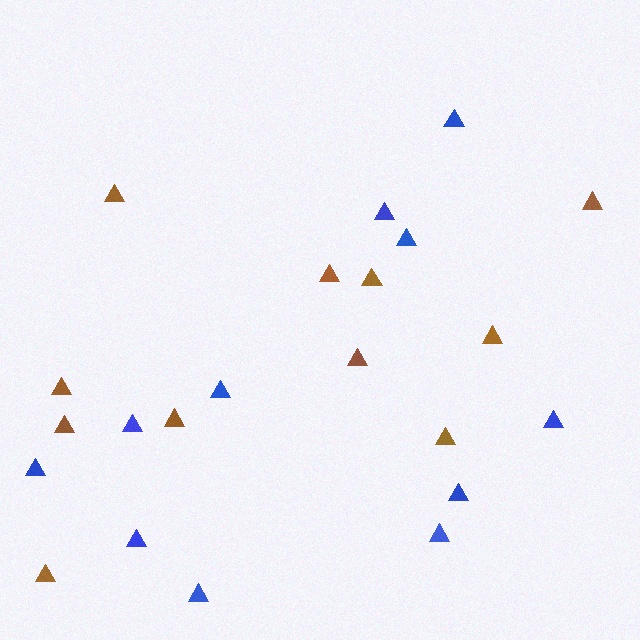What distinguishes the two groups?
There are 2 groups: one group of brown triangles (11) and one group of blue triangles (11).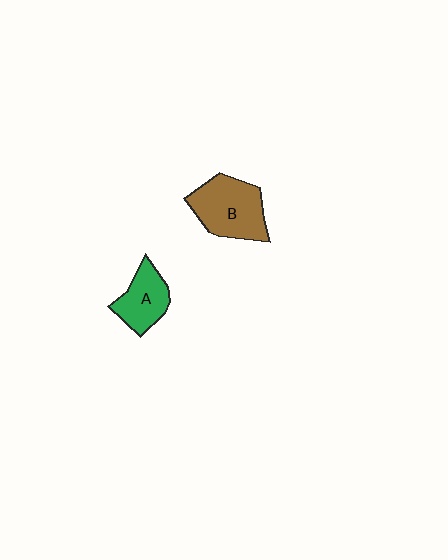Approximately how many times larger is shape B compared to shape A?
Approximately 1.5 times.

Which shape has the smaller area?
Shape A (green).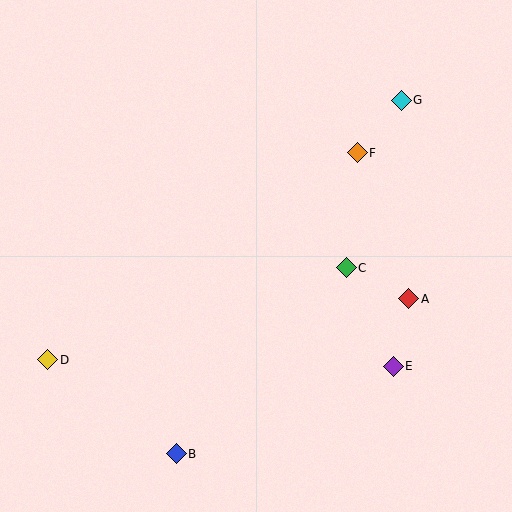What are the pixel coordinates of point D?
Point D is at (48, 360).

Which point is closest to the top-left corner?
Point D is closest to the top-left corner.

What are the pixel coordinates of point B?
Point B is at (176, 454).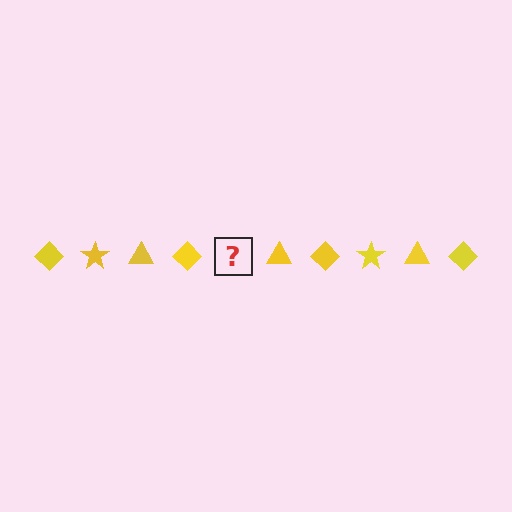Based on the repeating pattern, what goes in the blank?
The blank should be a yellow star.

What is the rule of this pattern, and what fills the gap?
The rule is that the pattern cycles through diamond, star, triangle shapes in yellow. The gap should be filled with a yellow star.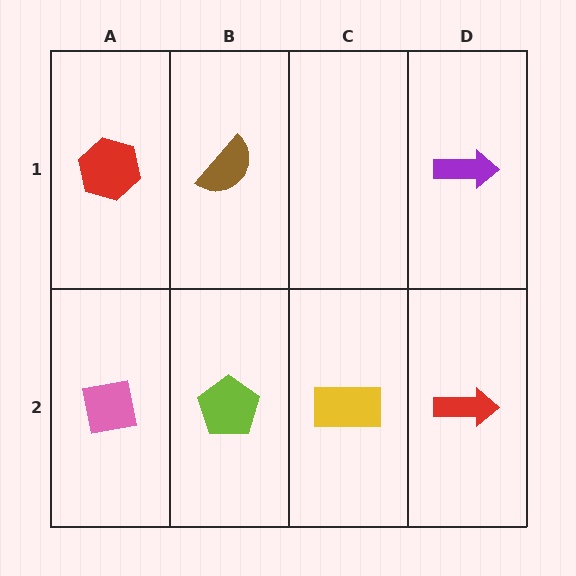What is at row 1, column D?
A purple arrow.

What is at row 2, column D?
A red arrow.